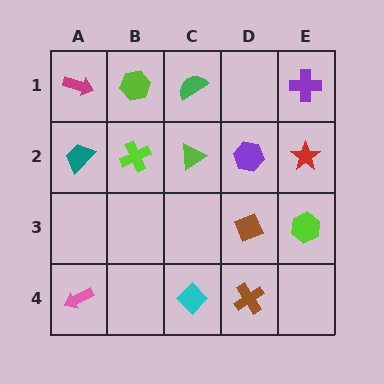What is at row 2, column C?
A lime triangle.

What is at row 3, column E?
A lime hexagon.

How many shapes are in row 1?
4 shapes.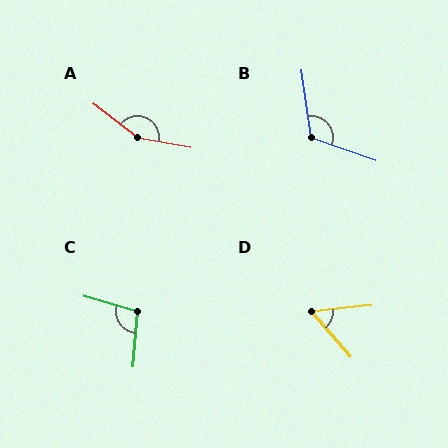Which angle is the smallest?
D, at approximately 55 degrees.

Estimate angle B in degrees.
Approximately 118 degrees.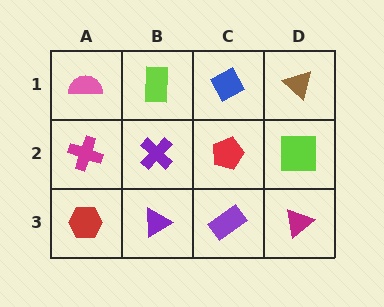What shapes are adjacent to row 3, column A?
A magenta cross (row 2, column A), a purple triangle (row 3, column B).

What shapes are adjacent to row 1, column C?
A red pentagon (row 2, column C), a lime rectangle (row 1, column B), a brown triangle (row 1, column D).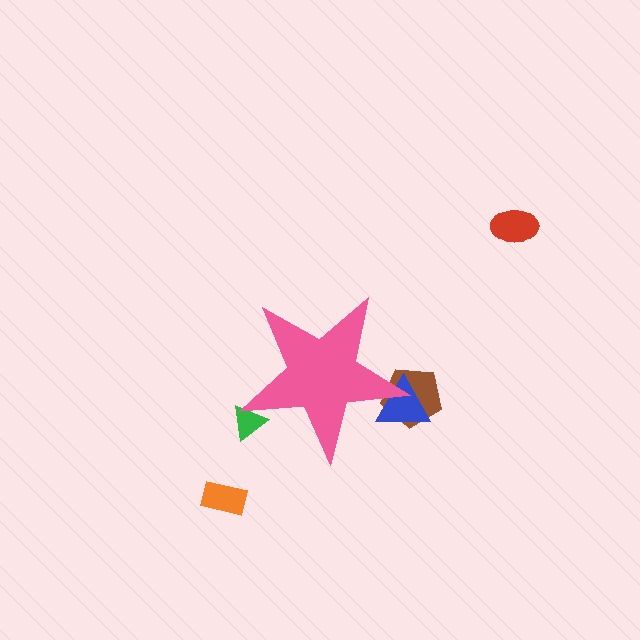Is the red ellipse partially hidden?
No, the red ellipse is fully visible.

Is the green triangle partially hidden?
Yes, the green triangle is partially hidden behind the pink star.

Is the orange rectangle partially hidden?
No, the orange rectangle is fully visible.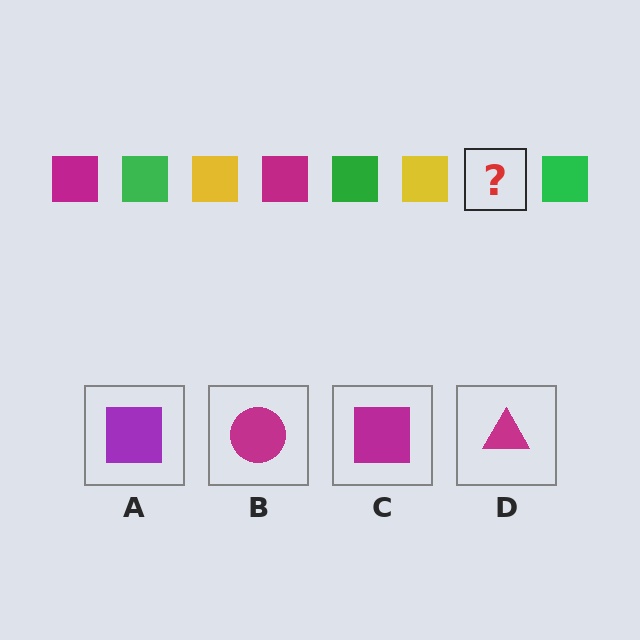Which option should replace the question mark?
Option C.